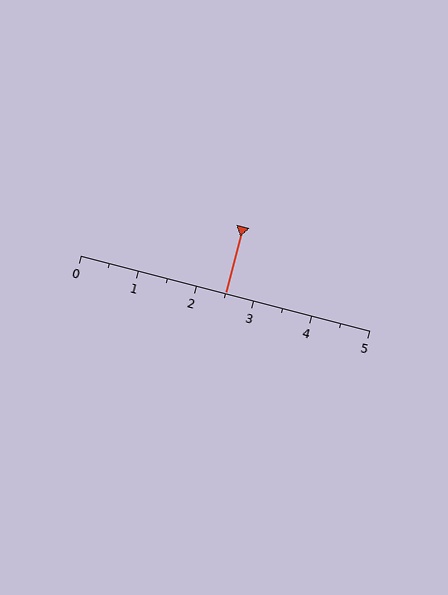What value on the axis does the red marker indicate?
The marker indicates approximately 2.5.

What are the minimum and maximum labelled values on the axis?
The axis runs from 0 to 5.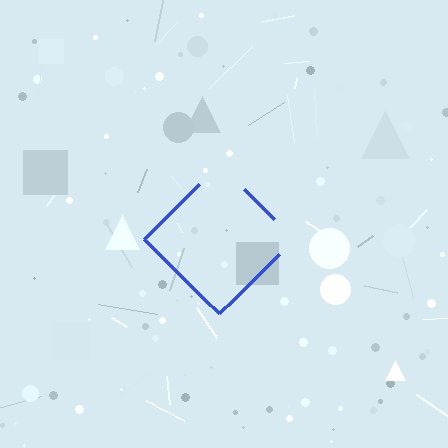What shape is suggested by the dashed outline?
The dashed outline suggests a diamond.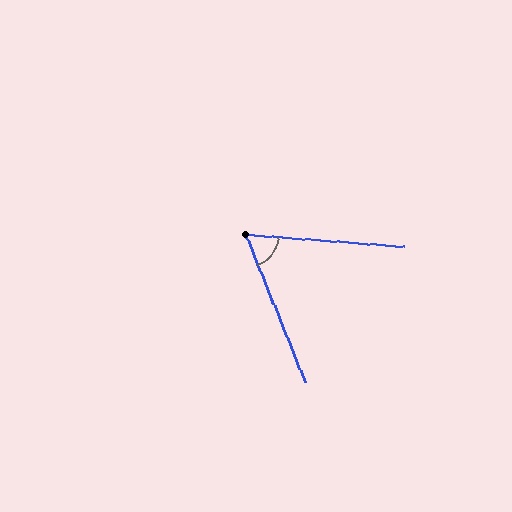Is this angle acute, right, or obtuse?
It is acute.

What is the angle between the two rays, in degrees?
Approximately 64 degrees.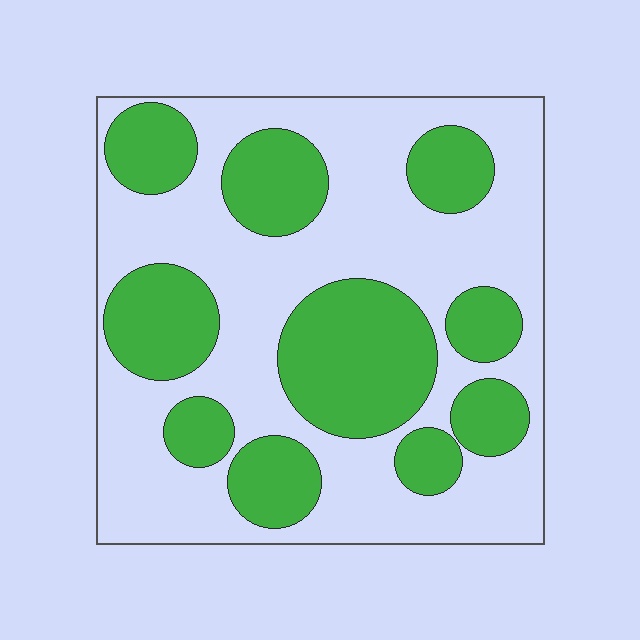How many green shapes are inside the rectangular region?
10.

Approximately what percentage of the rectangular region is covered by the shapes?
Approximately 40%.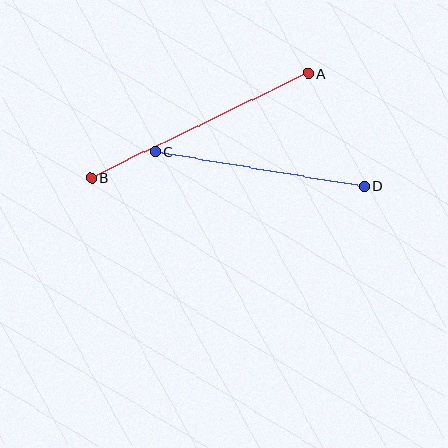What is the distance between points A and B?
The distance is approximately 241 pixels.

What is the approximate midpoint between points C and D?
The midpoint is at approximately (260, 169) pixels.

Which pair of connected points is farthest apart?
Points A and B are farthest apart.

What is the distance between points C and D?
The distance is approximately 211 pixels.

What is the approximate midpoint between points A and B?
The midpoint is at approximately (200, 126) pixels.